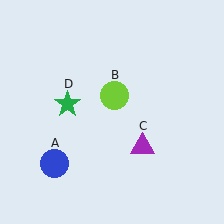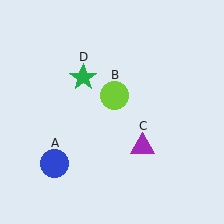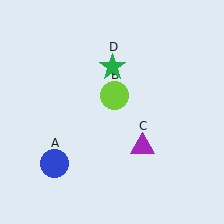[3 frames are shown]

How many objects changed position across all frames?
1 object changed position: green star (object D).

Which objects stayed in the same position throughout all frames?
Blue circle (object A) and lime circle (object B) and purple triangle (object C) remained stationary.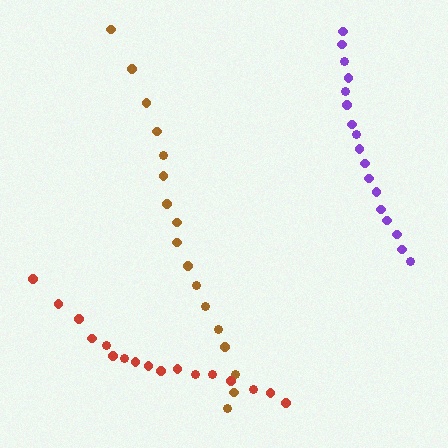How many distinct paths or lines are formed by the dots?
There are 3 distinct paths.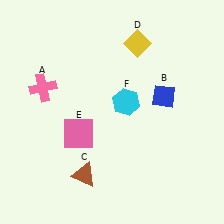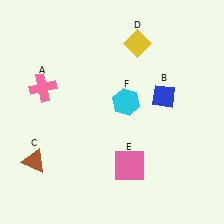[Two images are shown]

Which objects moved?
The objects that moved are: the brown triangle (C), the pink square (E).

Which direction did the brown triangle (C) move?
The brown triangle (C) moved left.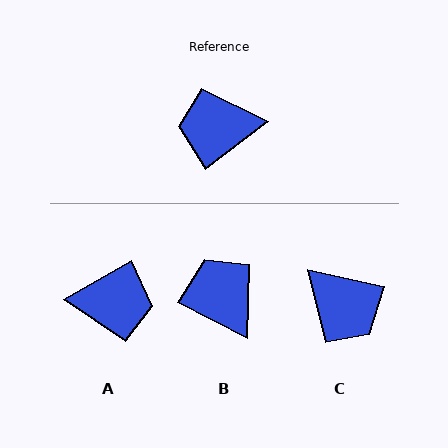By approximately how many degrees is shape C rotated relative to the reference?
Approximately 130 degrees counter-clockwise.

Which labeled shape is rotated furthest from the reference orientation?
A, about 173 degrees away.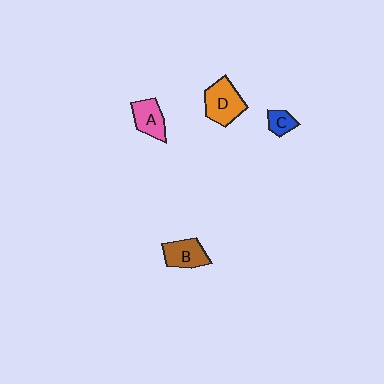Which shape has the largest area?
Shape D (orange).